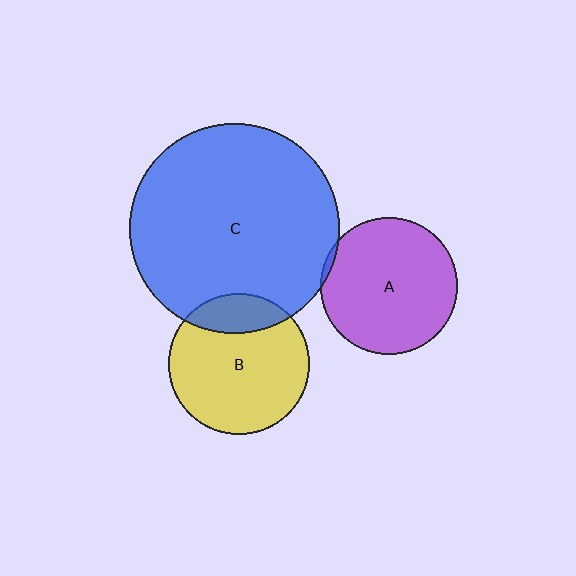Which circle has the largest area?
Circle C (blue).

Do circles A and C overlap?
Yes.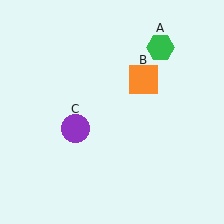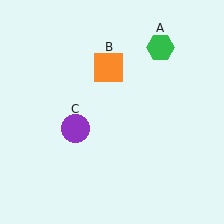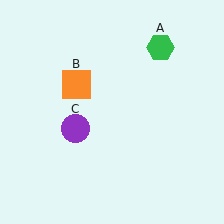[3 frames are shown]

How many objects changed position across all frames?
1 object changed position: orange square (object B).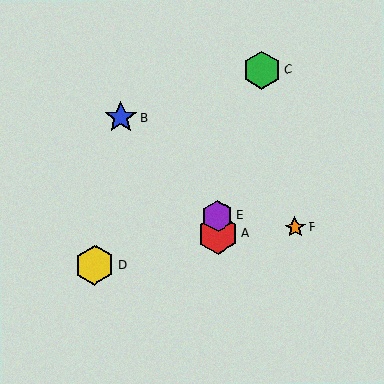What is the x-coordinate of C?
Object C is at x≈262.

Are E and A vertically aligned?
Yes, both are at x≈218.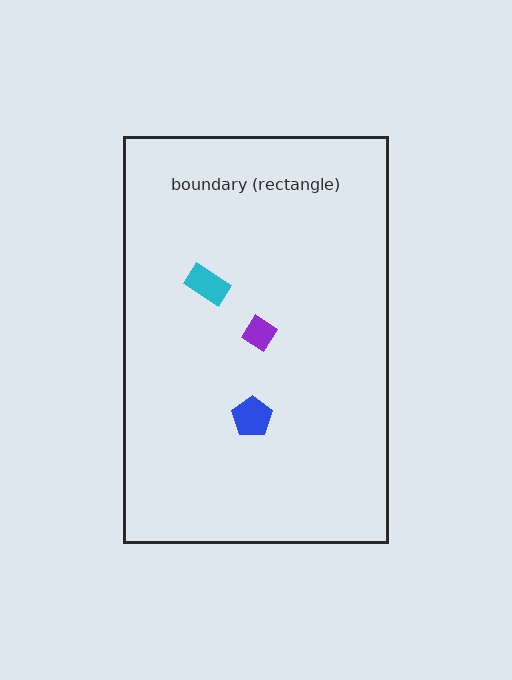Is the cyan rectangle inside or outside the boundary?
Inside.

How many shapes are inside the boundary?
3 inside, 0 outside.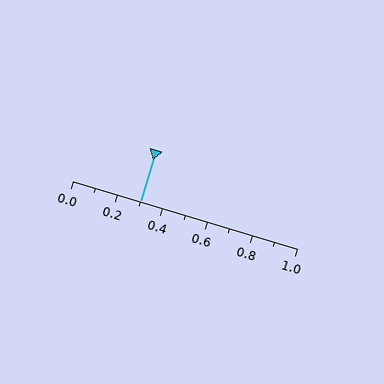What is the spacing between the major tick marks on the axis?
The major ticks are spaced 0.2 apart.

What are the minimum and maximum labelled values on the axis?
The axis runs from 0.0 to 1.0.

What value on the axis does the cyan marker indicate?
The marker indicates approximately 0.3.